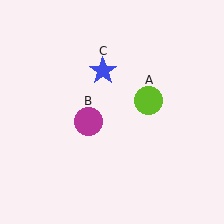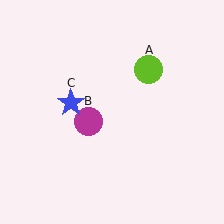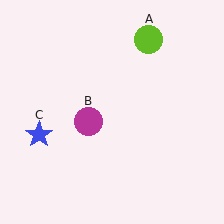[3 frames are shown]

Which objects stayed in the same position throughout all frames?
Magenta circle (object B) remained stationary.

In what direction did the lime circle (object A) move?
The lime circle (object A) moved up.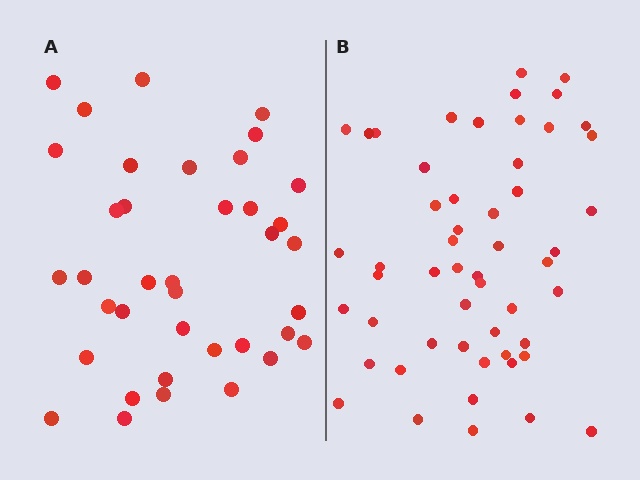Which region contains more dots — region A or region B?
Region B (the right region) has more dots.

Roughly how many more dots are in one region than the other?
Region B has approximately 15 more dots than region A.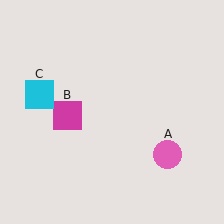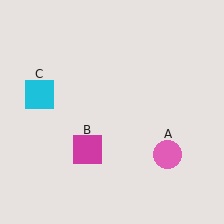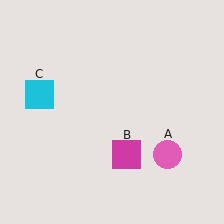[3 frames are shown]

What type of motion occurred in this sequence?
The magenta square (object B) rotated counterclockwise around the center of the scene.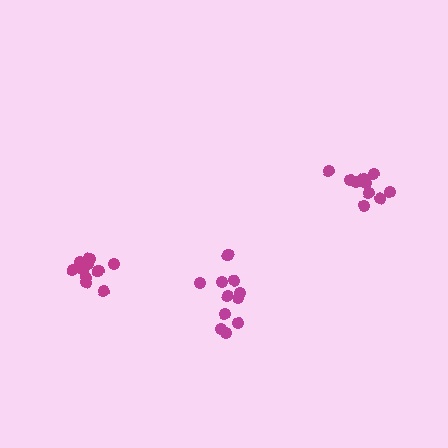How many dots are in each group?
Group 1: 10 dots, Group 2: 11 dots, Group 3: 11 dots (32 total).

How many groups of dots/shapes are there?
There are 3 groups.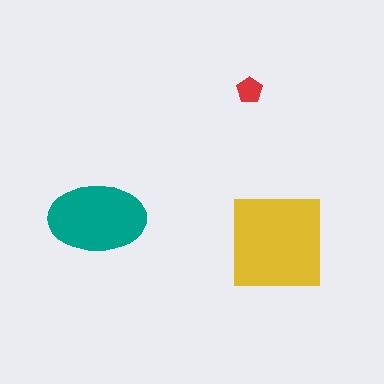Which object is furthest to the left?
The teal ellipse is leftmost.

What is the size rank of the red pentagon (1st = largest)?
3rd.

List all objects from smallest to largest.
The red pentagon, the teal ellipse, the yellow square.